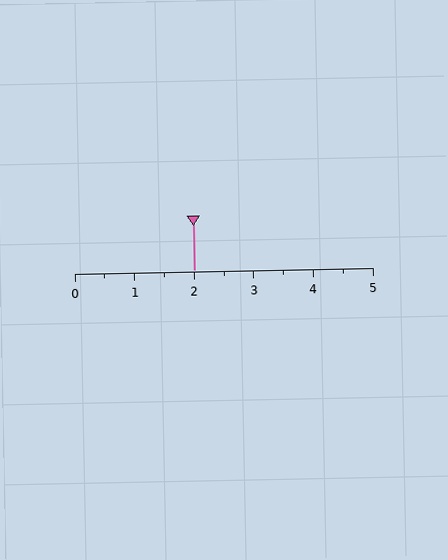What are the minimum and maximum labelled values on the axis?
The axis runs from 0 to 5.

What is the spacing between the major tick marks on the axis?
The major ticks are spaced 1 apart.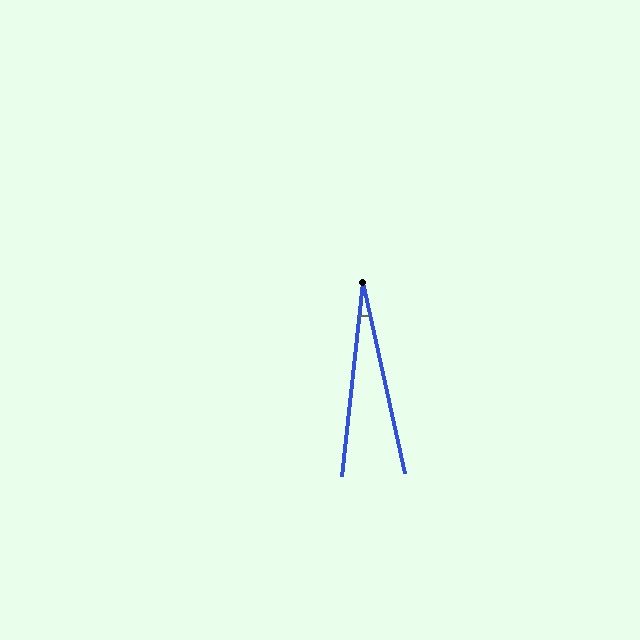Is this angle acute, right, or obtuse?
It is acute.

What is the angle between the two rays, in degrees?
Approximately 19 degrees.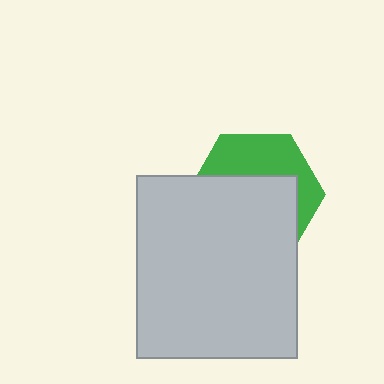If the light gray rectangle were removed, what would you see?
You would see the complete green hexagon.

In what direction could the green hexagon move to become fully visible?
The green hexagon could move up. That would shift it out from behind the light gray rectangle entirely.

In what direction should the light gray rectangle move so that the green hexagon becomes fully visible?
The light gray rectangle should move down. That is the shortest direction to clear the overlap and leave the green hexagon fully visible.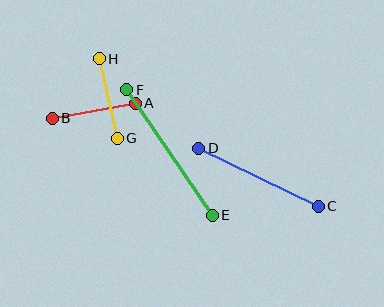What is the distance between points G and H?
The distance is approximately 82 pixels.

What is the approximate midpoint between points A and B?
The midpoint is at approximately (94, 111) pixels.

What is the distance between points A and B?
The distance is approximately 84 pixels.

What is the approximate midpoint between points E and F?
The midpoint is at approximately (169, 153) pixels.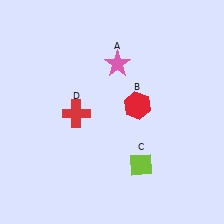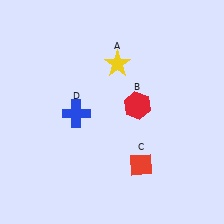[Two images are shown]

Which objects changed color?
A changed from pink to yellow. C changed from lime to red. D changed from red to blue.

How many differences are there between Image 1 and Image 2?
There are 3 differences between the two images.